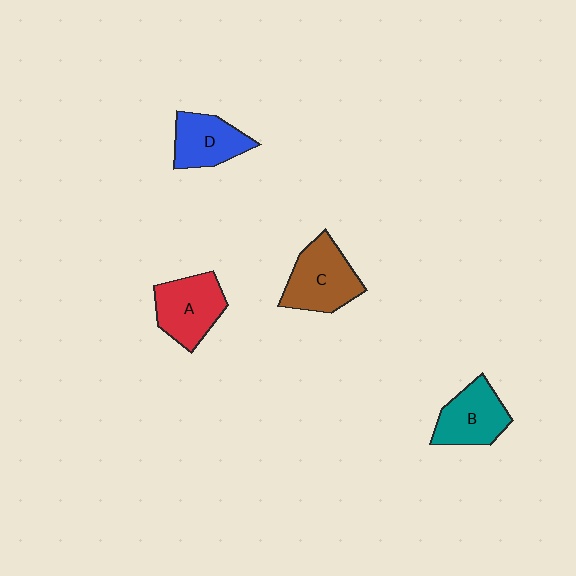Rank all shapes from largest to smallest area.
From largest to smallest: C (brown), A (red), B (teal), D (blue).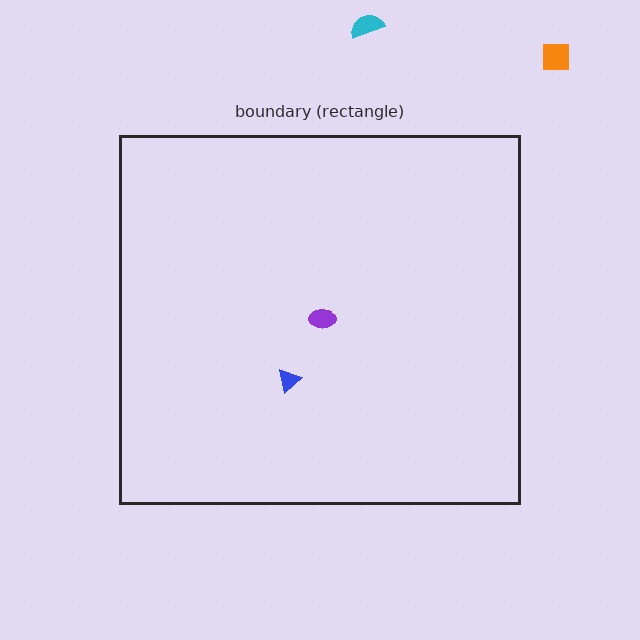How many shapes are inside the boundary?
2 inside, 2 outside.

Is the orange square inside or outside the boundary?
Outside.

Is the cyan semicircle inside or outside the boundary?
Outside.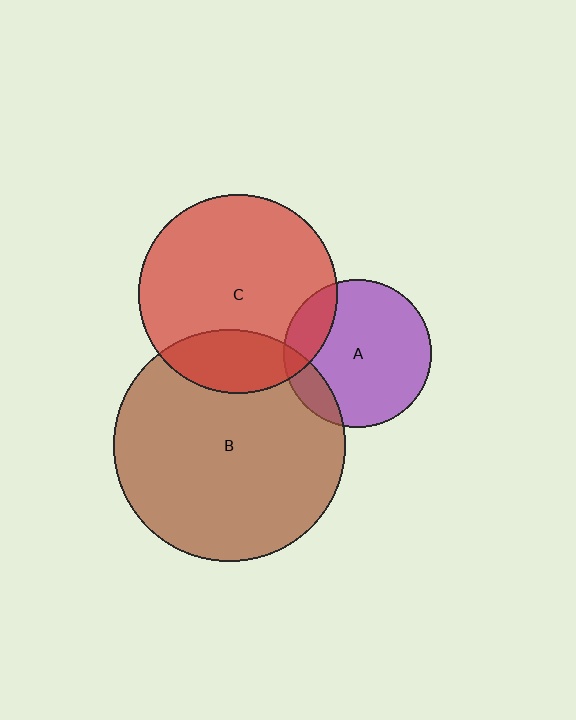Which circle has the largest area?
Circle B (brown).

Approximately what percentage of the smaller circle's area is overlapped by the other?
Approximately 20%.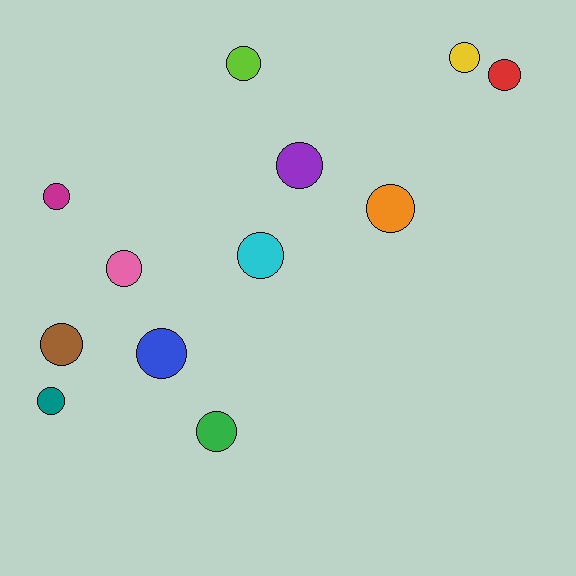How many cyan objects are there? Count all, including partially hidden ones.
There is 1 cyan object.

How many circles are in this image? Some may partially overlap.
There are 12 circles.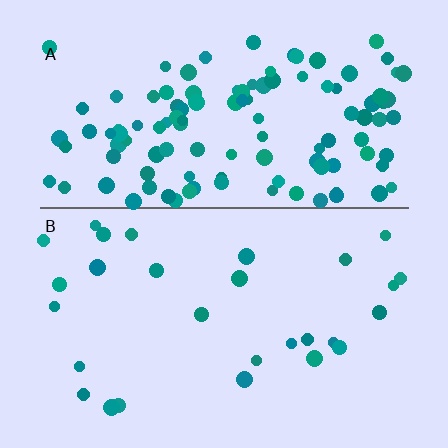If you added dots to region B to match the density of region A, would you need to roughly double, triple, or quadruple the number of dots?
Approximately quadruple.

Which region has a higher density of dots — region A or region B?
A (the top).